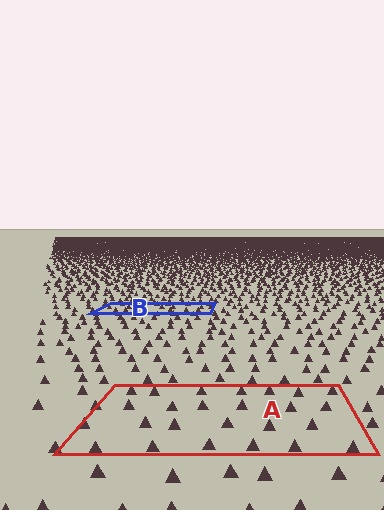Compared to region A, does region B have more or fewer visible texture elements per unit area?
Region B has more texture elements per unit area — they are packed more densely because it is farther away.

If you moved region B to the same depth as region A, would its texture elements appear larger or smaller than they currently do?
They would appear larger. At a closer depth, the same texture elements are projected at a bigger on-screen size.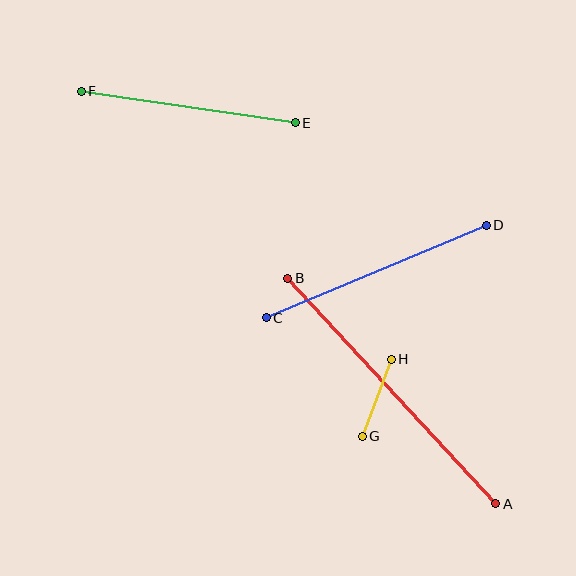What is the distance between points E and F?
The distance is approximately 216 pixels.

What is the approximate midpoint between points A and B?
The midpoint is at approximately (392, 391) pixels.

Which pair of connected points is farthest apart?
Points A and B are farthest apart.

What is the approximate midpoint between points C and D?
The midpoint is at approximately (376, 272) pixels.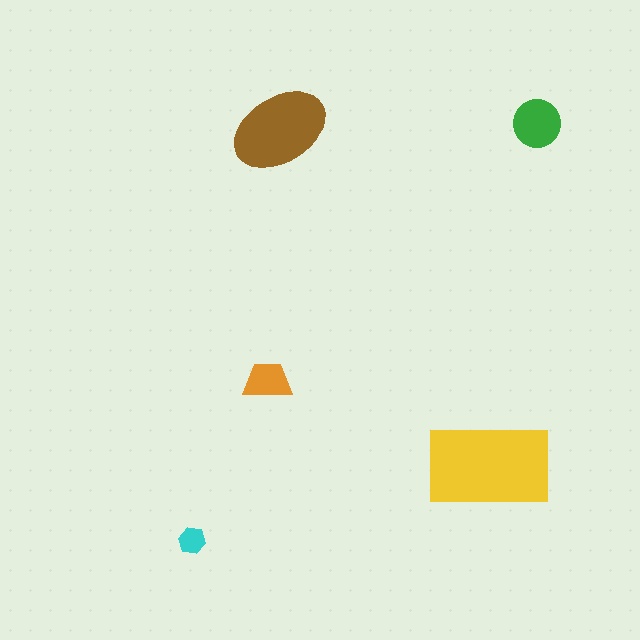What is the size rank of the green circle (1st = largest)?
3rd.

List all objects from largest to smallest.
The yellow rectangle, the brown ellipse, the green circle, the orange trapezoid, the cyan hexagon.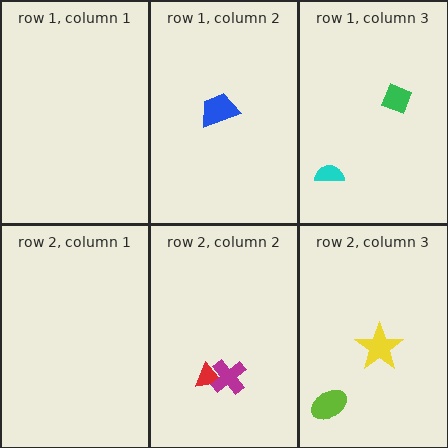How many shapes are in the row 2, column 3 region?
2.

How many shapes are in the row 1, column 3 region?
2.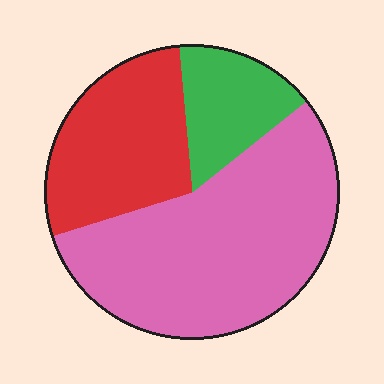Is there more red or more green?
Red.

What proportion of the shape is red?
Red takes up about one quarter (1/4) of the shape.